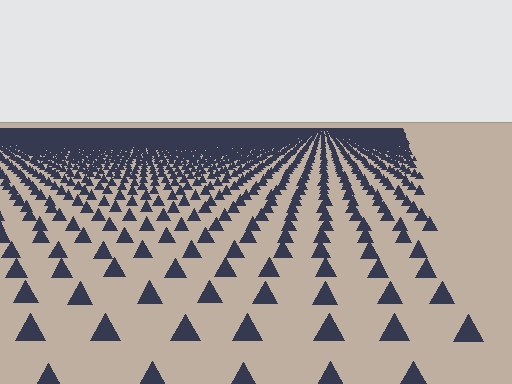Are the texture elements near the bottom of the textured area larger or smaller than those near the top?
Larger. Near the bottom, elements are closer to the viewer and appear at a bigger on-screen size.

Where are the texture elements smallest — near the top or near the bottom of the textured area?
Near the top.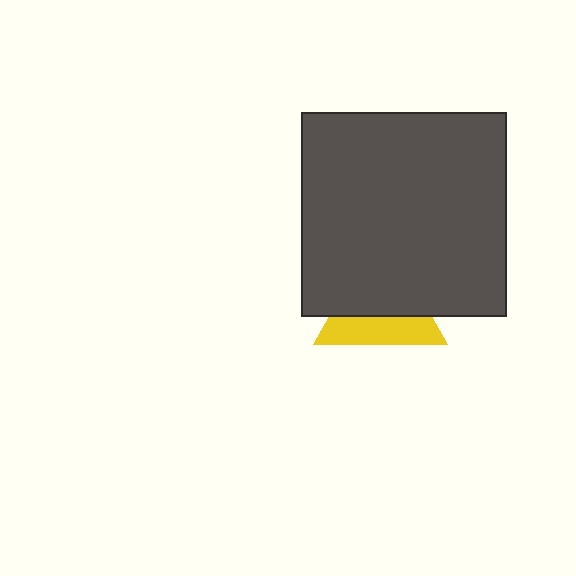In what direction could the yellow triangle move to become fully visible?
The yellow triangle could move down. That would shift it out from behind the dark gray square entirely.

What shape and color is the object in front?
The object in front is a dark gray square.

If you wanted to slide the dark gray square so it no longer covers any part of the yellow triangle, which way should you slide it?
Slide it up — that is the most direct way to separate the two shapes.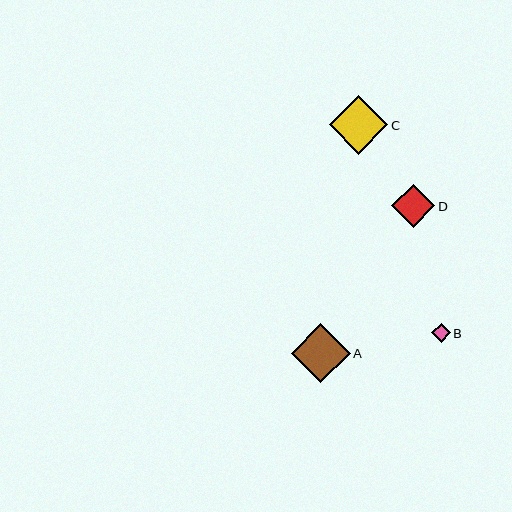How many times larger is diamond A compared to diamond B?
Diamond A is approximately 3.1 times the size of diamond B.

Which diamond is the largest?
Diamond A is the largest with a size of approximately 59 pixels.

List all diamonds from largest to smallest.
From largest to smallest: A, C, D, B.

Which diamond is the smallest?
Diamond B is the smallest with a size of approximately 19 pixels.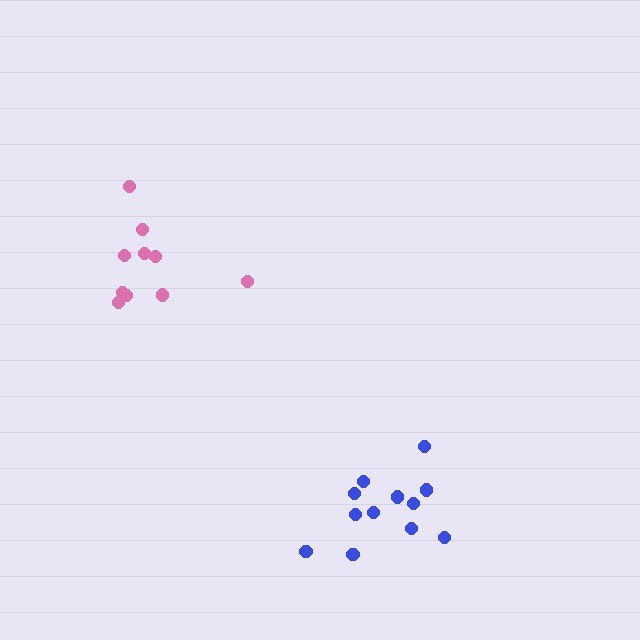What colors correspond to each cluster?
The clusters are colored: blue, pink.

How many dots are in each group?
Group 1: 12 dots, Group 2: 10 dots (22 total).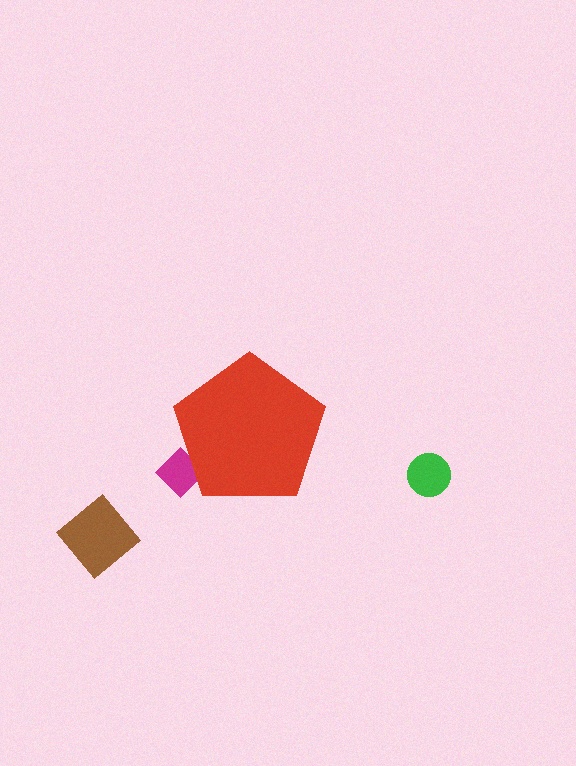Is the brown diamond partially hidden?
No, the brown diamond is fully visible.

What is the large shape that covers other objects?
A red pentagon.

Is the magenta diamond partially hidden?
Yes, the magenta diamond is partially hidden behind the red pentagon.